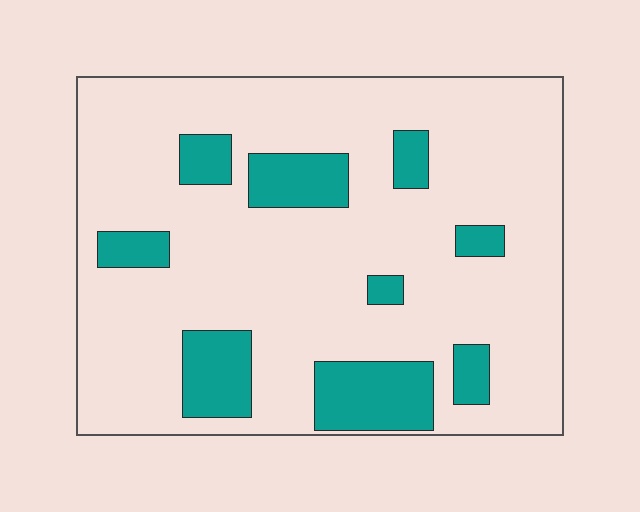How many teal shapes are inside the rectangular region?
9.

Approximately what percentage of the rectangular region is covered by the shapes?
Approximately 20%.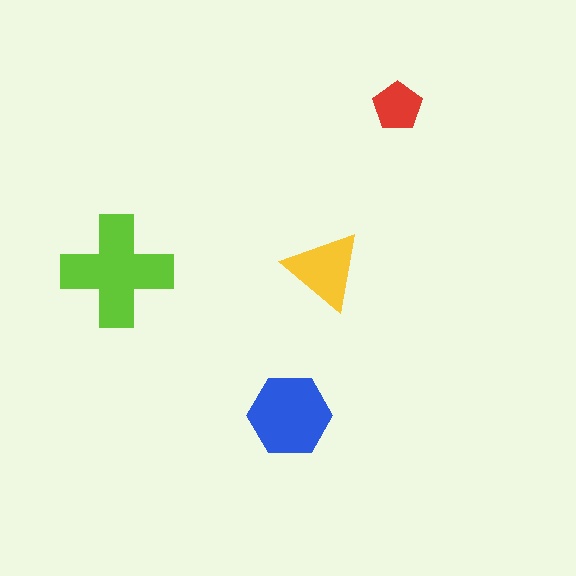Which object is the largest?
The lime cross.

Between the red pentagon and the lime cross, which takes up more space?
The lime cross.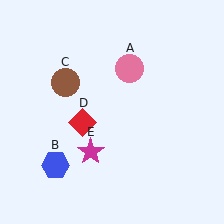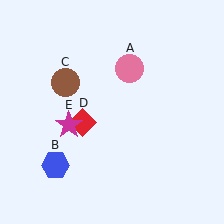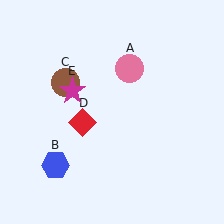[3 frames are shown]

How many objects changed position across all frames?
1 object changed position: magenta star (object E).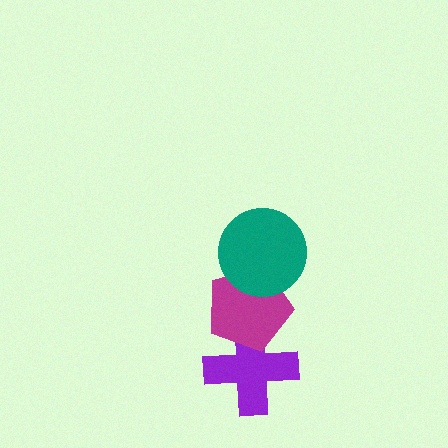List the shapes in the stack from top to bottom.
From top to bottom: the teal circle, the magenta pentagon, the purple cross.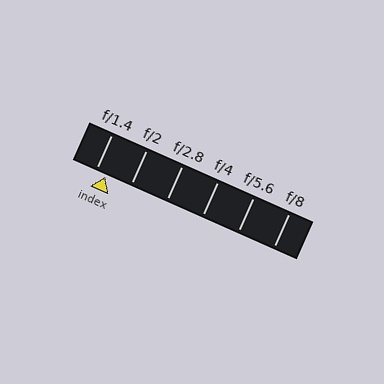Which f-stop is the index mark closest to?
The index mark is closest to f/1.4.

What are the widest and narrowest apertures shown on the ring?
The widest aperture shown is f/1.4 and the narrowest is f/8.